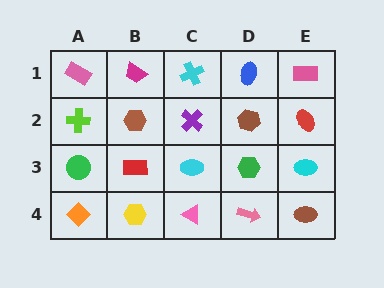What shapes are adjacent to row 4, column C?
A cyan ellipse (row 3, column C), a yellow hexagon (row 4, column B), a pink arrow (row 4, column D).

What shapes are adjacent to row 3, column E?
A red ellipse (row 2, column E), a brown ellipse (row 4, column E), a green hexagon (row 3, column D).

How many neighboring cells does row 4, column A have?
2.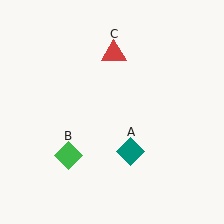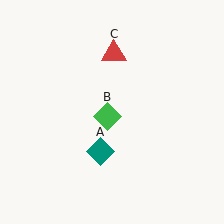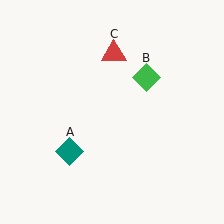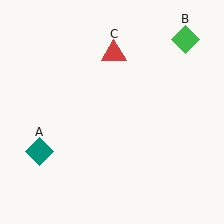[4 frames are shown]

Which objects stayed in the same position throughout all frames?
Red triangle (object C) remained stationary.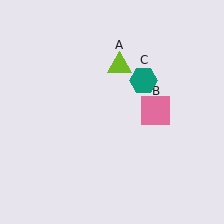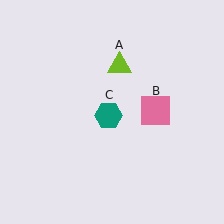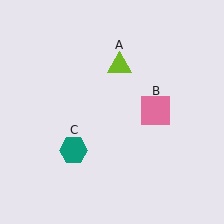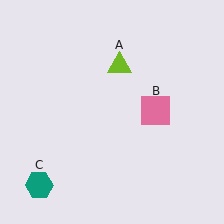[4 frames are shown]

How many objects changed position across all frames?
1 object changed position: teal hexagon (object C).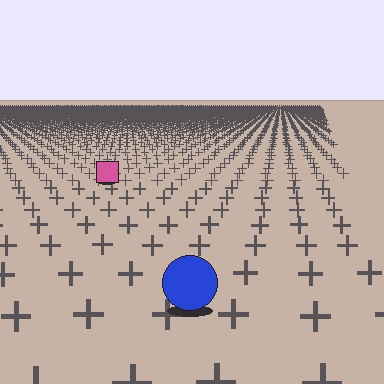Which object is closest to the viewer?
The blue circle is closest. The texture marks near it are larger and more spread out.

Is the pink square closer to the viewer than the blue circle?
No. The blue circle is closer — you can tell from the texture gradient: the ground texture is coarser near it.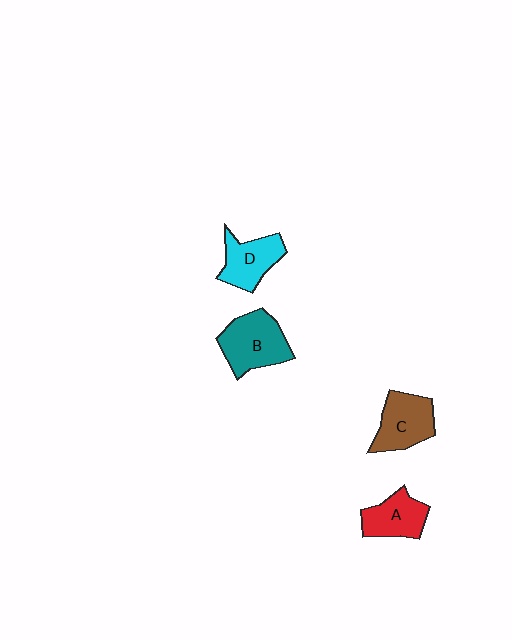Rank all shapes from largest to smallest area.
From largest to smallest: B (teal), C (brown), D (cyan), A (red).